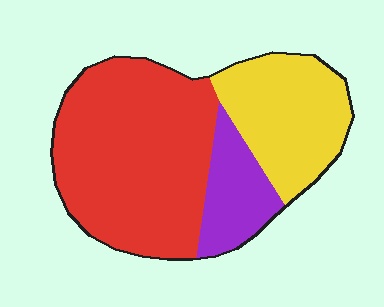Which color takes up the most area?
Red, at roughly 55%.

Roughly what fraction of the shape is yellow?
Yellow covers about 30% of the shape.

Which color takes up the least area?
Purple, at roughly 15%.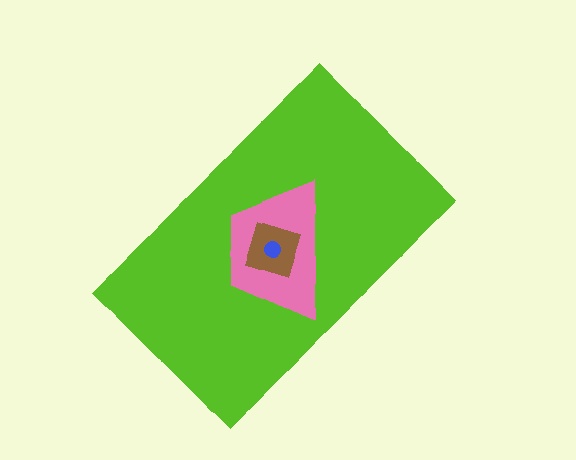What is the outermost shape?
The lime rectangle.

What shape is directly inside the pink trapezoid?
The brown diamond.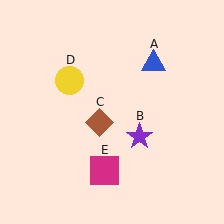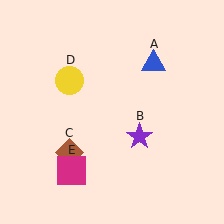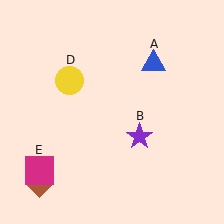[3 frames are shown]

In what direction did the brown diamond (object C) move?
The brown diamond (object C) moved down and to the left.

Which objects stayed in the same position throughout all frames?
Blue triangle (object A) and purple star (object B) and yellow circle (object D) remained stationary.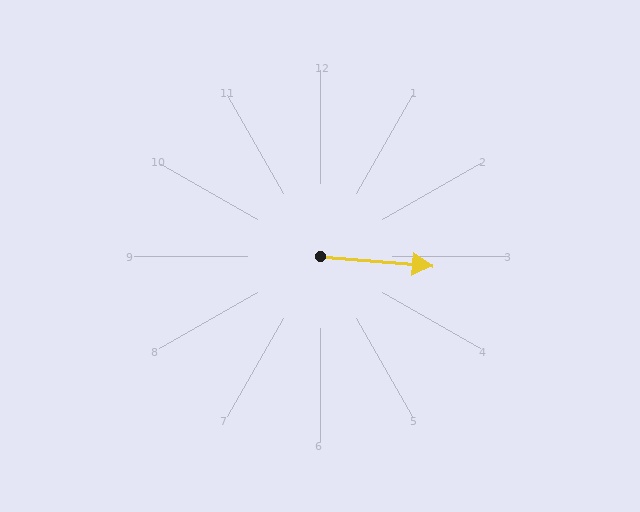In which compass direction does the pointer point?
East.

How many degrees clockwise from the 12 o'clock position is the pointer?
Approximately 95 degrees.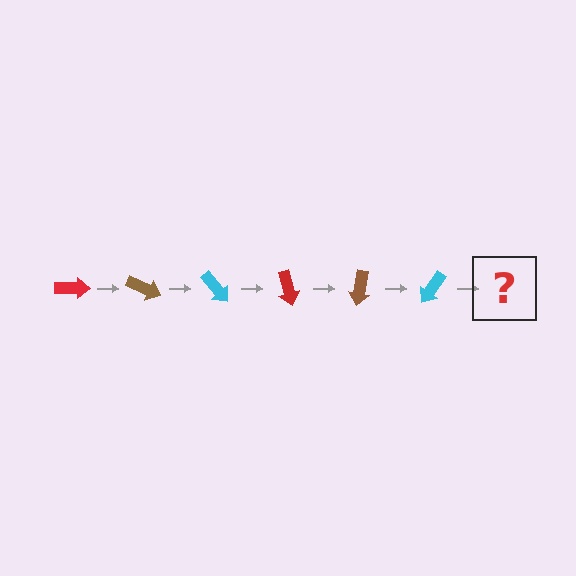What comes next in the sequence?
The next element should be a red arrow, rotated 150 degrees from the start.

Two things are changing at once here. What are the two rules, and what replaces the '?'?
The two rules are that it rotates 25 degrees each step and the color cycles through red, brown, and cyan. The '?' should be a red arrow, rotated 150 degrees from the start.